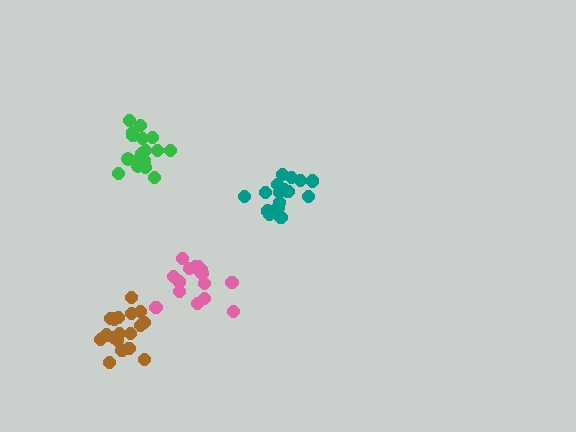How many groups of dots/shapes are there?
There are 4 groups.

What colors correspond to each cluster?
The clusters are colored: pink, teal, brown, green.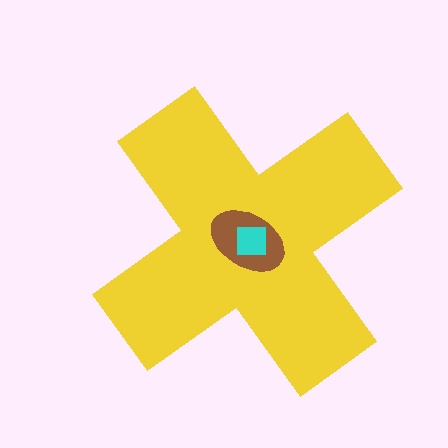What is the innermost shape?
The cyan square.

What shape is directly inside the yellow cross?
The brown ellipse.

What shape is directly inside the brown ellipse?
The cyan square.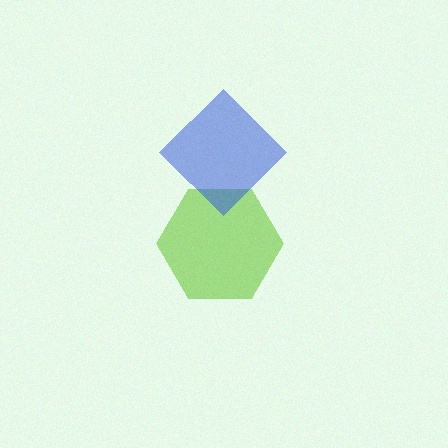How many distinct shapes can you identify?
There are 2 distinct shapes: a lime hexagon, a blue diamond.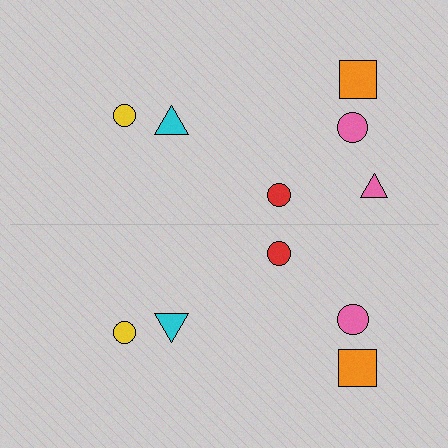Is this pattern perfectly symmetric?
No, the pattern is not perfectly symmetric. A pink triangle is missing from the bottom side.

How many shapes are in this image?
There are 11 shapes in this image.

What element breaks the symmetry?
A pink triangle is missing from the bottom side.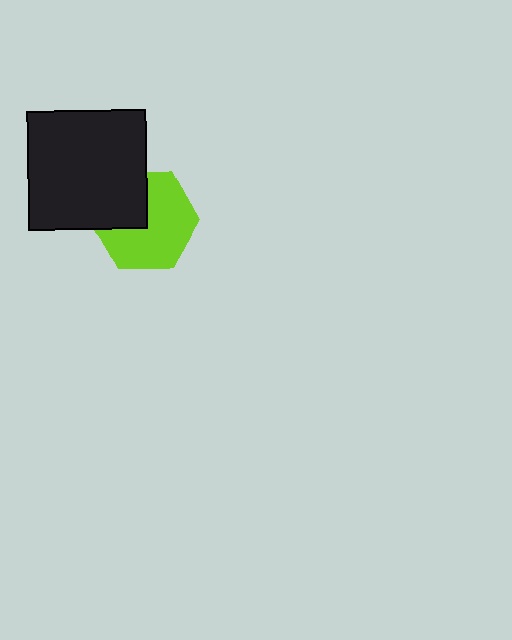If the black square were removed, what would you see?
You would see the complete lime hexagon.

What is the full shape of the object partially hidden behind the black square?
The partially hidden object is a lime hexagon.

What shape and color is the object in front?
The object in front is a black square.